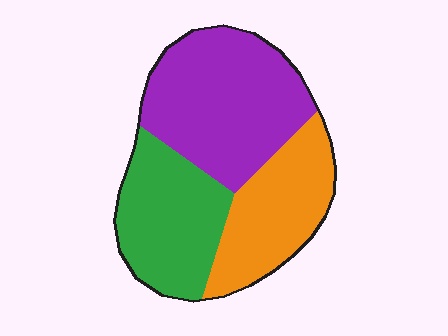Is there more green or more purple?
Purple.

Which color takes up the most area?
Purple, at roughly 40%.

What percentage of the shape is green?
Green covers roughly 30% of the shape.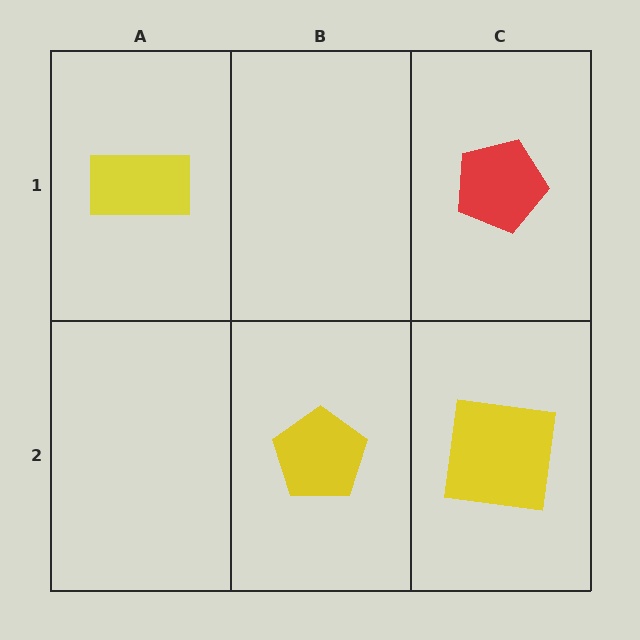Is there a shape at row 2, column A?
No, that cell is empty.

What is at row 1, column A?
A yellow rectangle.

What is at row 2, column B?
A yellow pentagon.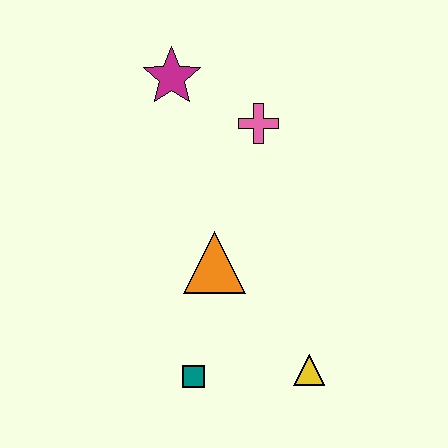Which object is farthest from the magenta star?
The yellow triangle is farthest from the magenta star.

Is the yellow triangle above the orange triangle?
No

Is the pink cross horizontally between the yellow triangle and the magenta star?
Yes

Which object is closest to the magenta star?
The pink cross is closest to the magenta star.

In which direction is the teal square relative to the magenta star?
The teal square is below the magenta star.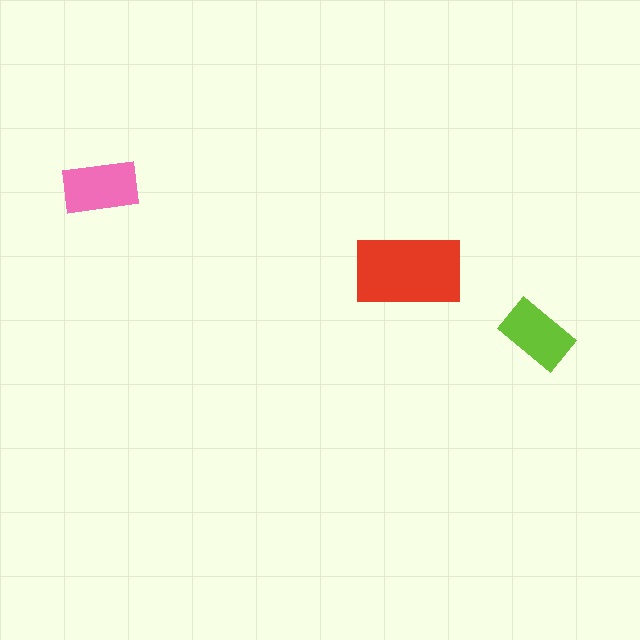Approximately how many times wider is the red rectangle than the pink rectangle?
About 1.5 times wider.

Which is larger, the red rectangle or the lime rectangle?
The red one.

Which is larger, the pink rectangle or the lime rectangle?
The pink one.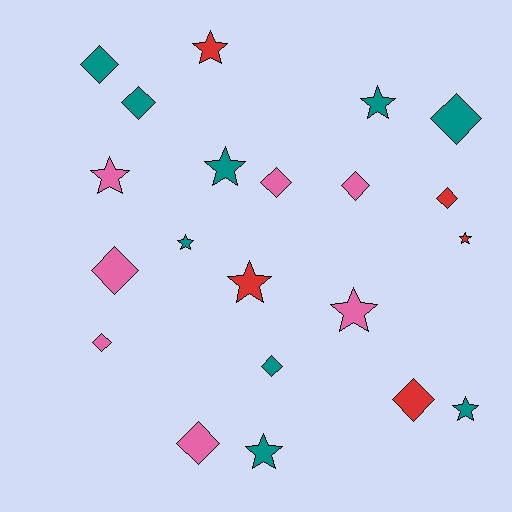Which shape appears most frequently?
Diamond, with 11 objects.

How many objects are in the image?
There are 21 objects.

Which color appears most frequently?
Teal, with 9 objects.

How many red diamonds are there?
There are 2 red diamonds.